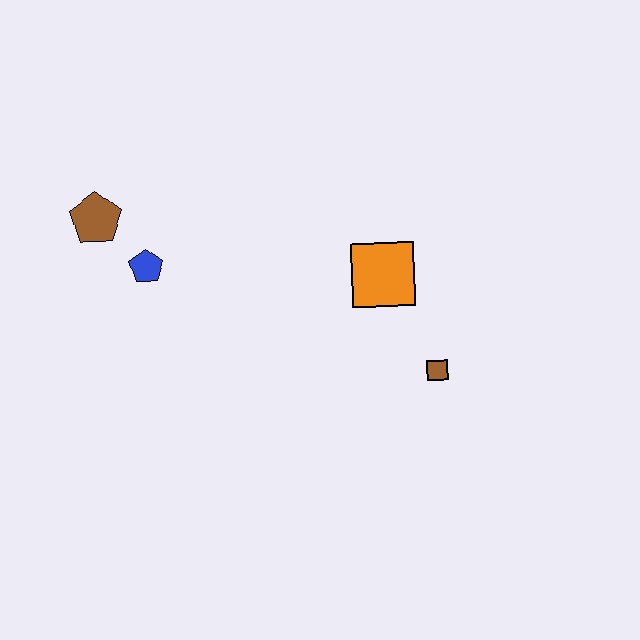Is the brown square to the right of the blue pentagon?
Yes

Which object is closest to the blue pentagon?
The brown pentagon is closest to the blue pentagon.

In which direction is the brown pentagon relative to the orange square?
The brown pentagon is to the left of the orange square.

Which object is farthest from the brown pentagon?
The brown square is farthest from the brown pentagon.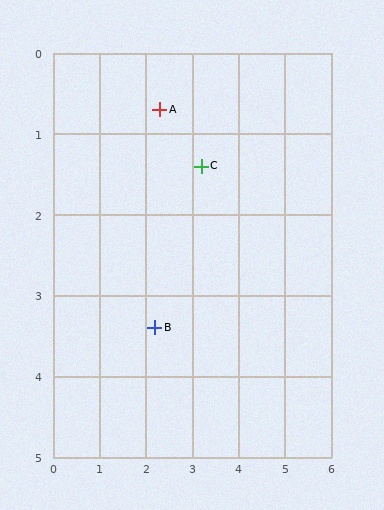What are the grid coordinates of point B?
Point B is at approximately (2.2, 3.4).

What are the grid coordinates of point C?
Point C is at approximately (3.2, 1.4).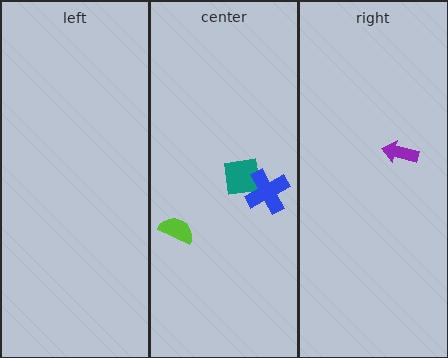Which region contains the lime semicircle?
The center region.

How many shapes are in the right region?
1.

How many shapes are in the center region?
3.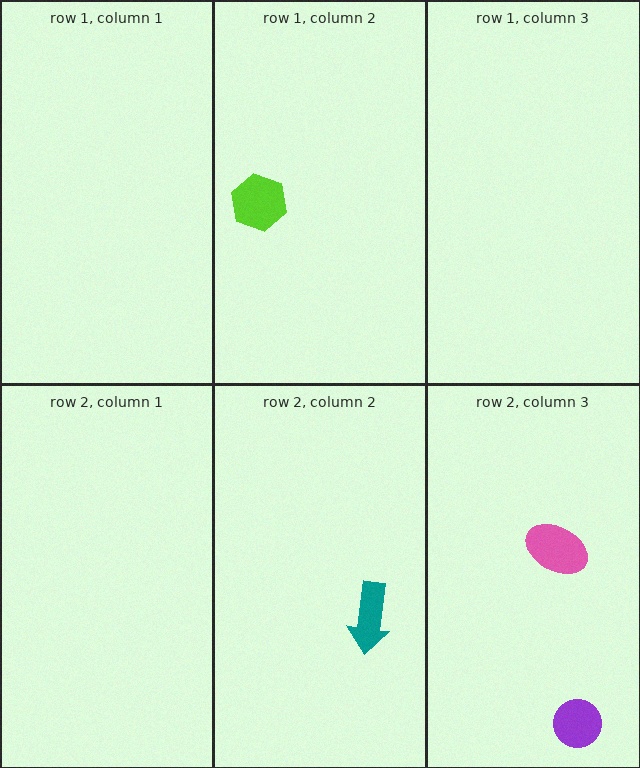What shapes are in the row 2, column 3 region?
The pink ellipse, the purple circle.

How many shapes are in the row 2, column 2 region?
1.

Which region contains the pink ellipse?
The row 2, column 3 region.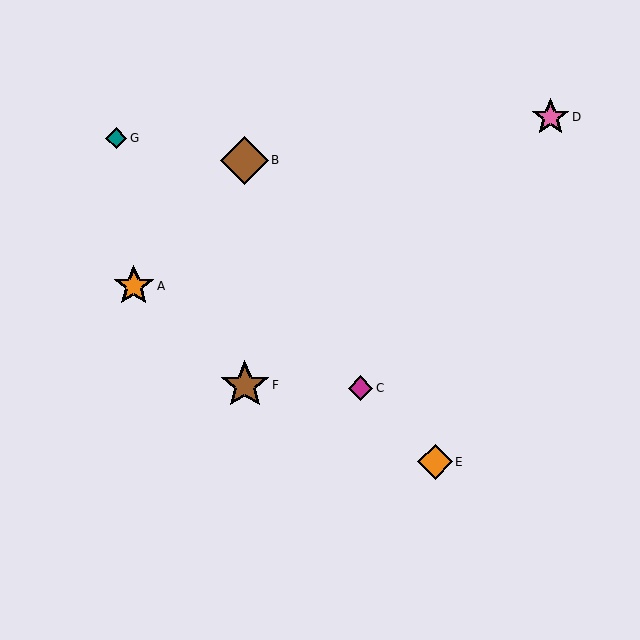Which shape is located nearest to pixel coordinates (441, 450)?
The orange diamond (labeled E) at (435, 462) is nearest to that location.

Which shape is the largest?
The brown star (labeled F) is the largest.